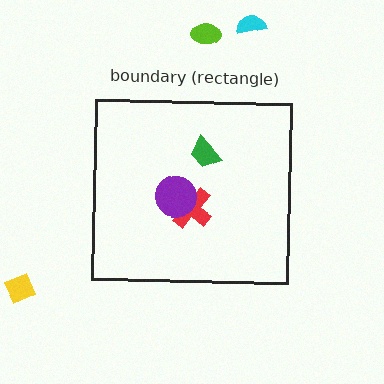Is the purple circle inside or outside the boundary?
Inside.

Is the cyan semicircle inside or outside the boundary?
Outside.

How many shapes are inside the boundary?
3 inside, 3 outside.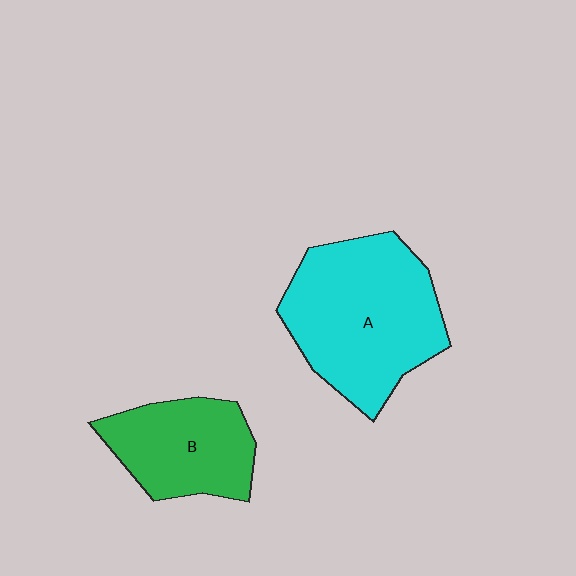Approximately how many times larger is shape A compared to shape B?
Approximately 1.6 times.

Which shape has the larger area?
Shape A (cyan).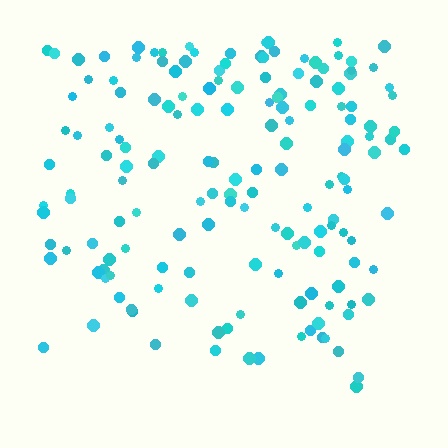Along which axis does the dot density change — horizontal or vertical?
Vertical.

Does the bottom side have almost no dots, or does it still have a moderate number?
Still a moderate number, just noticeably fewer than the top.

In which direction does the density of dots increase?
From bottom to top, with the top side densest.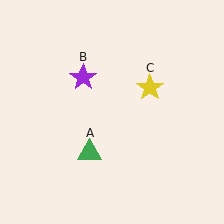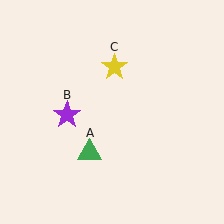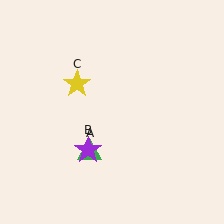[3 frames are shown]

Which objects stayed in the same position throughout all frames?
Green triangle (object A) remained stationary.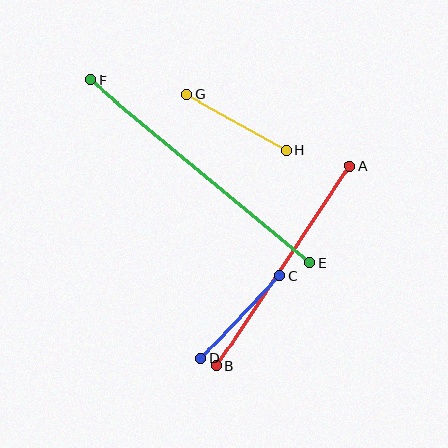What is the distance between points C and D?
The distance is approximately 114 pixels.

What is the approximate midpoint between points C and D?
The midpoint is at approximately (240, 317) pixels.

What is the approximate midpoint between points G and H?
The midpoint is at approximately (236, 122) pixels.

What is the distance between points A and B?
The distance is approximately 241 pixels.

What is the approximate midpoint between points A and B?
The midpoint is at approximately (283, 266) pixels.